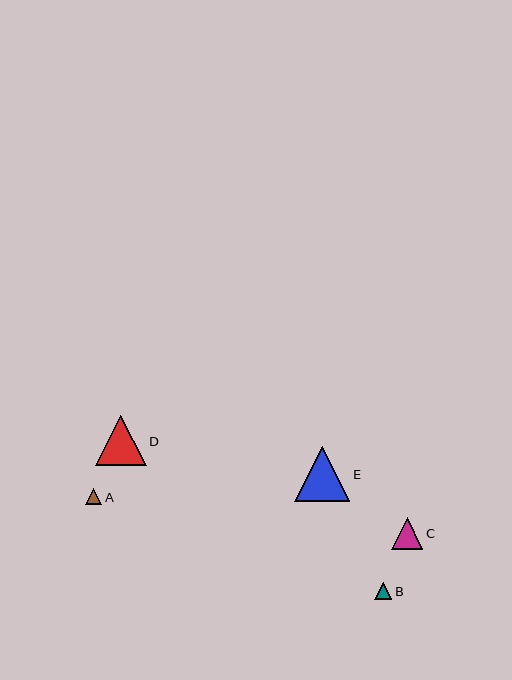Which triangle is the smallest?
Triangle A is the smallest with a size of approximately 16 pixels.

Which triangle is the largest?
Triangle E is the largest with a size of approximately 55 pixels.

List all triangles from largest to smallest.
From largest to smallest: E, D, C, B, A.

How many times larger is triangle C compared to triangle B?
Triangle C is approximately 1.8 times the size of triangle B.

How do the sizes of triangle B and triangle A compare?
Triangle B and triangle A are approximately the same size.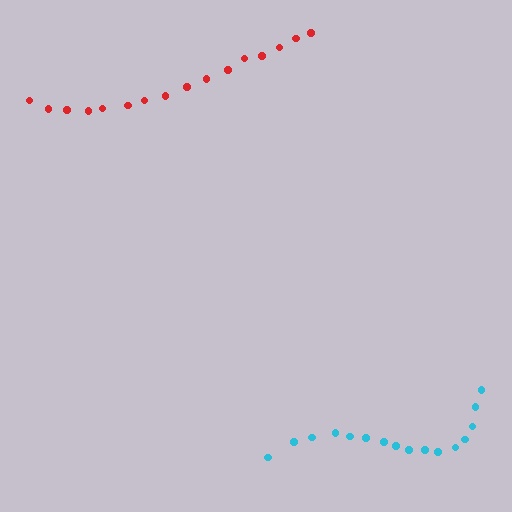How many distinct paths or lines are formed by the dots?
There are 2 distinct paths.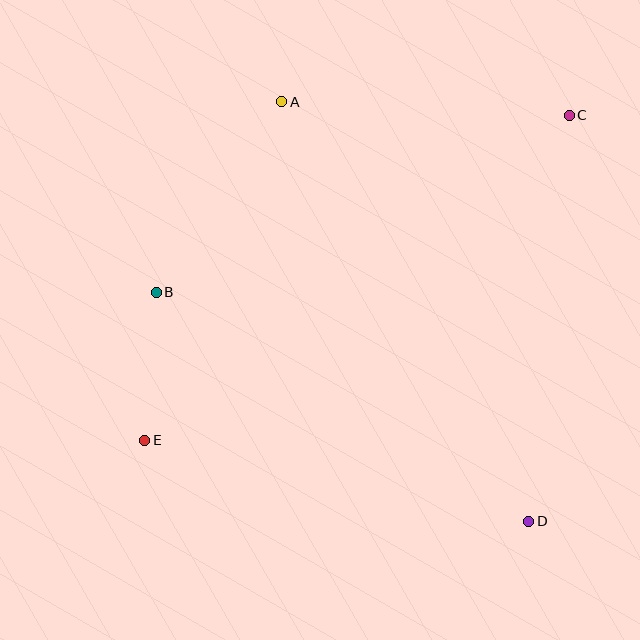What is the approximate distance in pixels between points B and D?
The distance between B and D is approximately 437 pixels.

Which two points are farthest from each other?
Points C and E are farthest from each other.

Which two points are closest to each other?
Points B and E are closest to each other.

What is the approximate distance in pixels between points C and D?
The distance between C and D is approximately 408 pixels.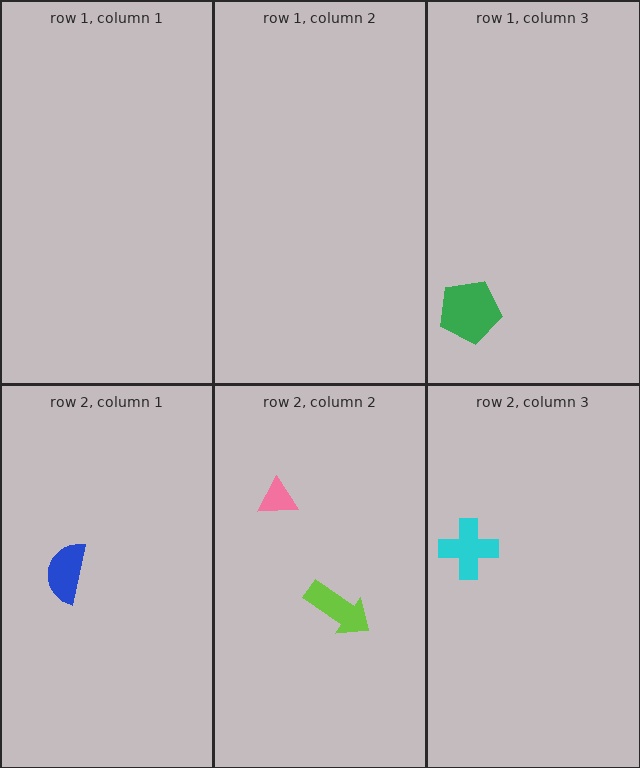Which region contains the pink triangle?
The row 2, column 2 region.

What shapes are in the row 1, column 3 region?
The green pentagon.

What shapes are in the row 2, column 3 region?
The cyan cross.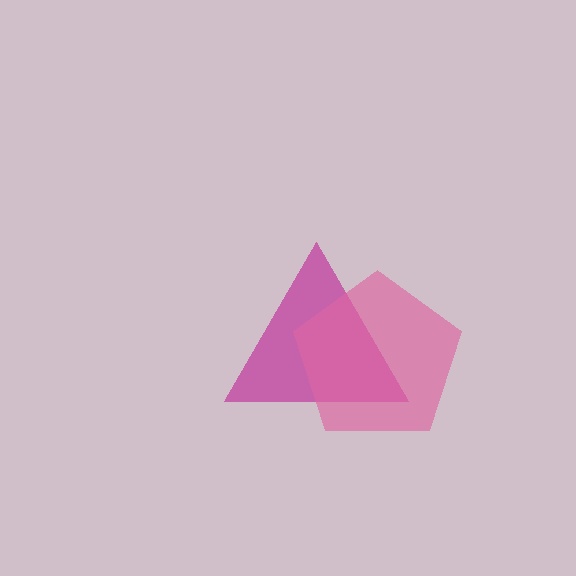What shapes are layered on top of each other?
The layered shapes are: a magenta triangle, a pink pentagon.